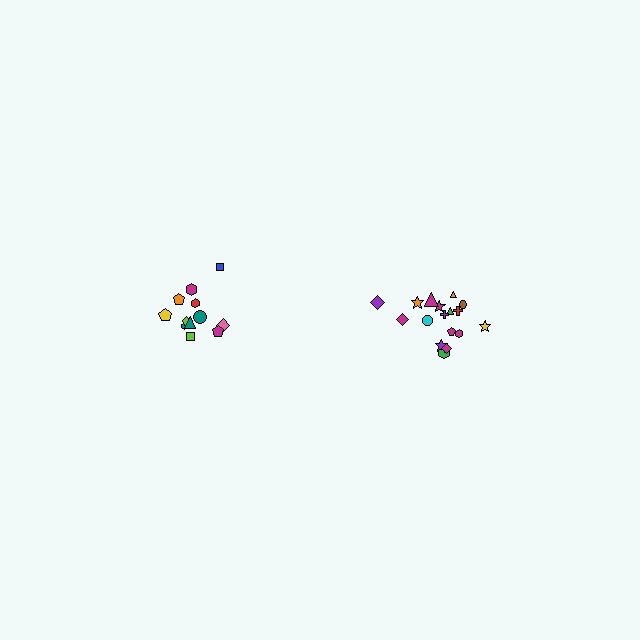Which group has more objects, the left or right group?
The right group.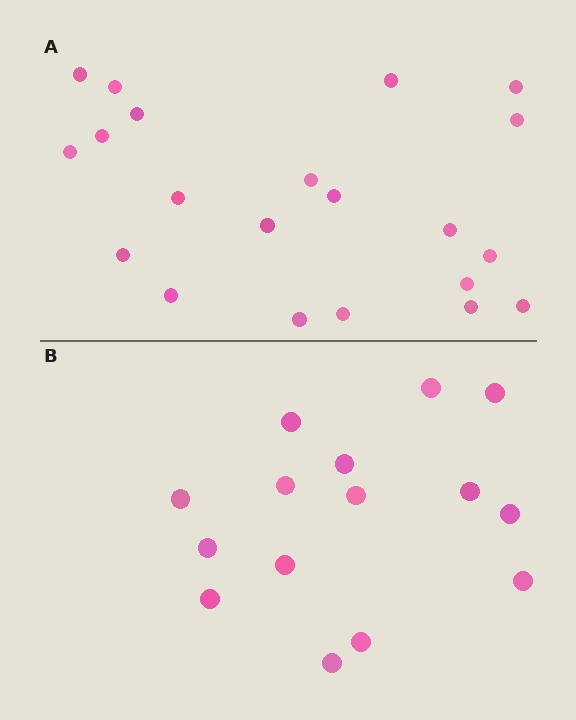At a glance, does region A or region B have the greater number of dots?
Region A (the top region) has more dots.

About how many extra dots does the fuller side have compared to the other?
Region A has about 6 more dots than region B.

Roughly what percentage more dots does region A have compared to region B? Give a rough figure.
About 40% more.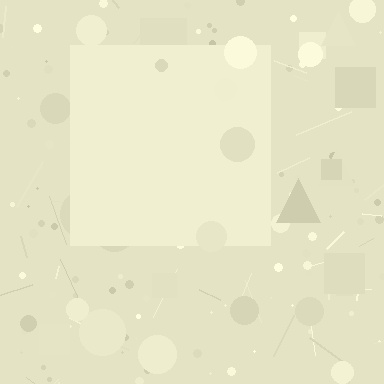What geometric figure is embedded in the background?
A square is embedded in the background.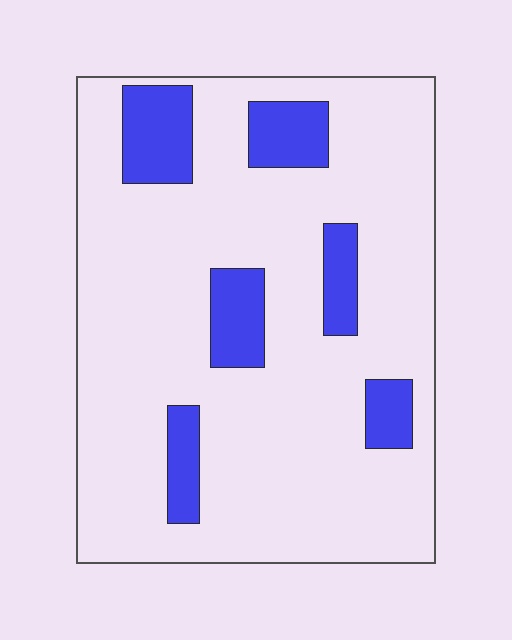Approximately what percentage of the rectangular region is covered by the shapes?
Approximately 15%.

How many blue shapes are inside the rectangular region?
6.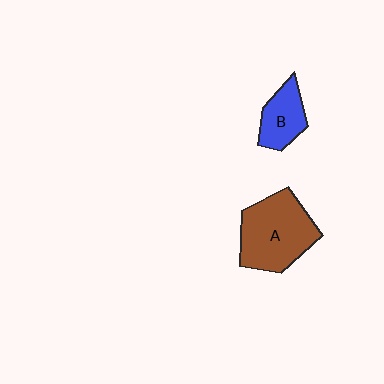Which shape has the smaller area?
Shape B (blue).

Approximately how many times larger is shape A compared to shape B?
Approximately 2.0 times.